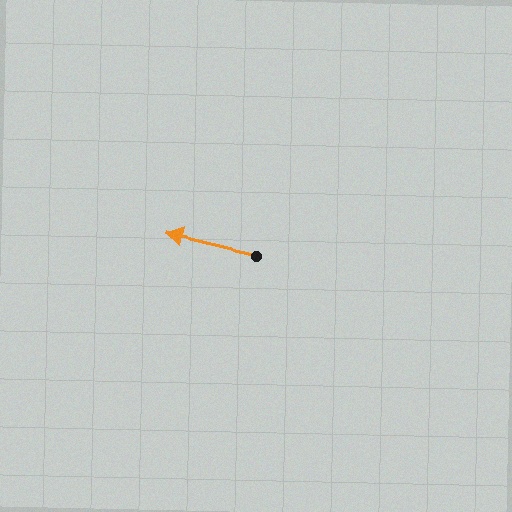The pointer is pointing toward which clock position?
Roughly 9 o'clock.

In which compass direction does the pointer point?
West.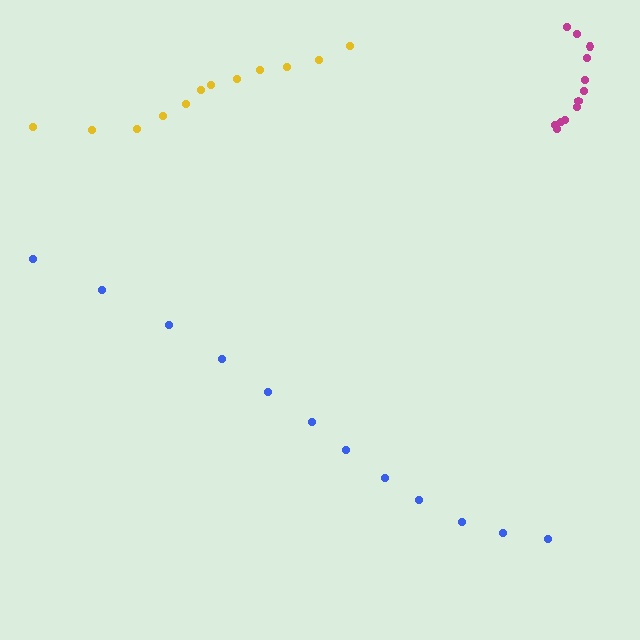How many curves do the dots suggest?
There are 3 distinct paths.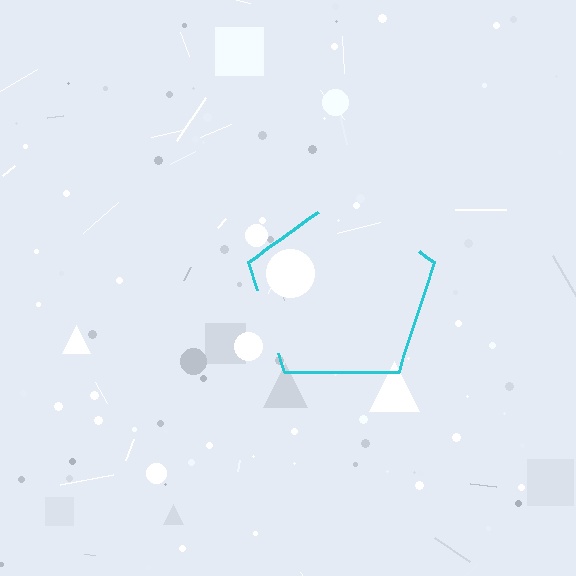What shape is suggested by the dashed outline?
The dashed outline suggests a pentagon.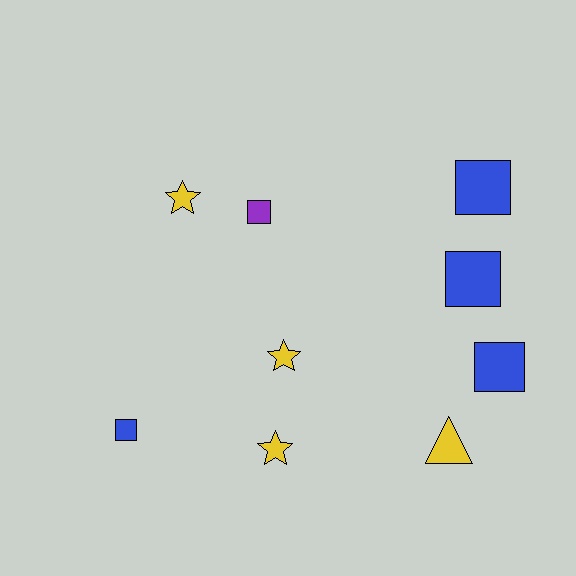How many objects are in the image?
There are 9 objects.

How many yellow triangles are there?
There is 1 yellow triangle.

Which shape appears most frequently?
Square, with 5 objects.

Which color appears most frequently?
Yellow, with 4 objects.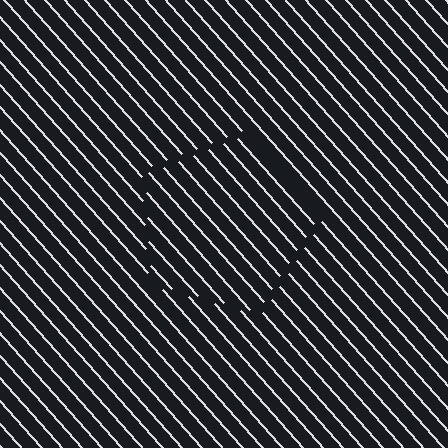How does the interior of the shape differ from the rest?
The interior of the shape contains the same grating, shifted by half a period — the contour is defined by the phase discontinuity where line-ends from the inner and outer gratings abut.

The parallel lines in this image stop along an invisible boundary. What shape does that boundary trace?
An illusory pentagon. The interior of the shape contains the same grating, shifted by half a period — the contour is defined by the phase discontinuity where line-ends from the inner and outer gratings abut.